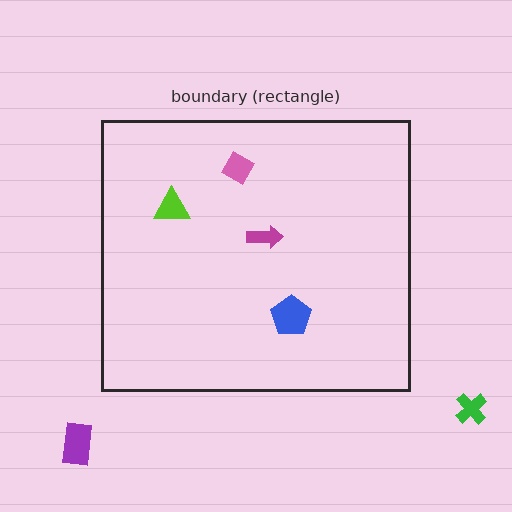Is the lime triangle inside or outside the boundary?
Inside.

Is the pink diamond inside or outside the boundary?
Inside.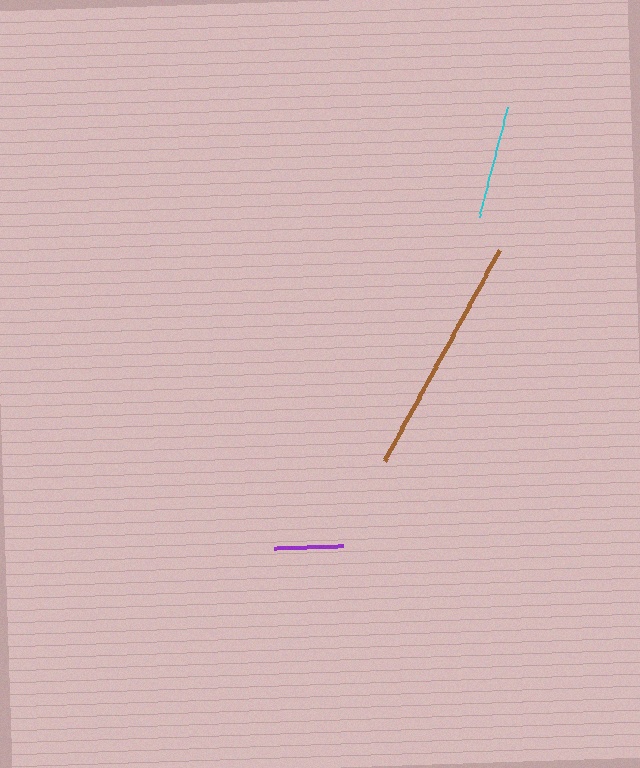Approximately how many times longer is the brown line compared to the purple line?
The brown line is approximately 3.5 times the length of the purple line.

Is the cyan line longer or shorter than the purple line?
The cyan line is longer than the purple line.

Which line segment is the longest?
The brown line is the longest at approximately 240 pixels.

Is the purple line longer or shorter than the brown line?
The brown line is longer than the purple line.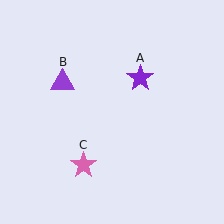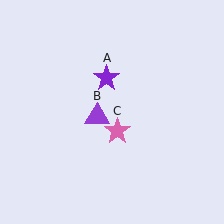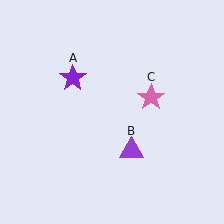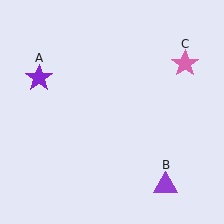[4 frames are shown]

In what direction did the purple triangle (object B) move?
The purple triangle (object B) moved down and to the right.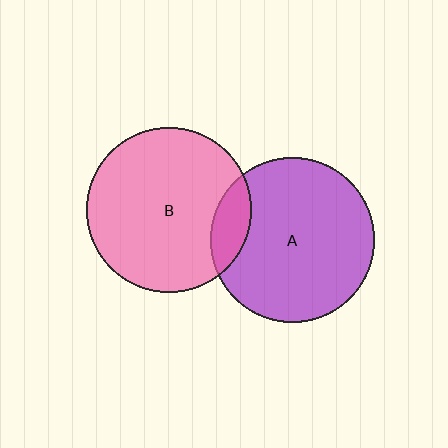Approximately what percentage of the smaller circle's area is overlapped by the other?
Approximately 15%.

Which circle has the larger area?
Circle B (pink).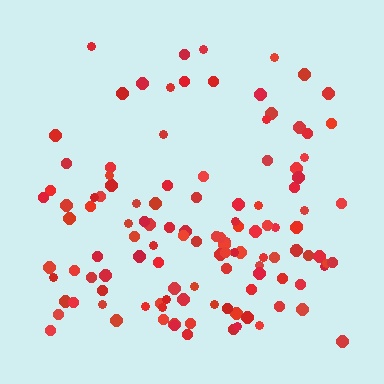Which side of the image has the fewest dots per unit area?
The top.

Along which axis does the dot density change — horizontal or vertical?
Vertical.